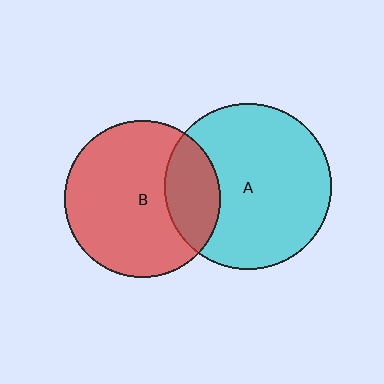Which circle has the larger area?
Circle A (cyan).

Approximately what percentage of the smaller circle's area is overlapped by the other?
Approximately 25%.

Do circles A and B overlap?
Yes.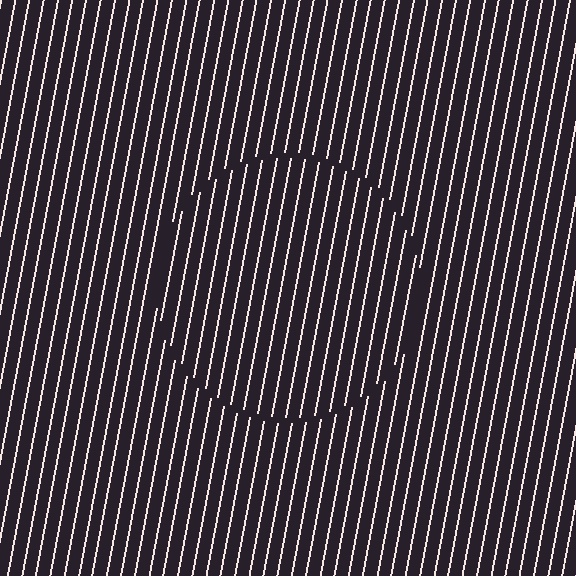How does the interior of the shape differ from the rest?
The interior of the shape contains the same grating, shifted by half a period — the contour is defined by the phase discontinuity where line-ends from the inner and outer gratings abut.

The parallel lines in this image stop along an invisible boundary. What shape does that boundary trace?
An illusory circle. The interior of the shape contains the same grating, shifted by half a period — the contour is defined by the phase discontinuity where line-ends from the inner and outer gratings abut.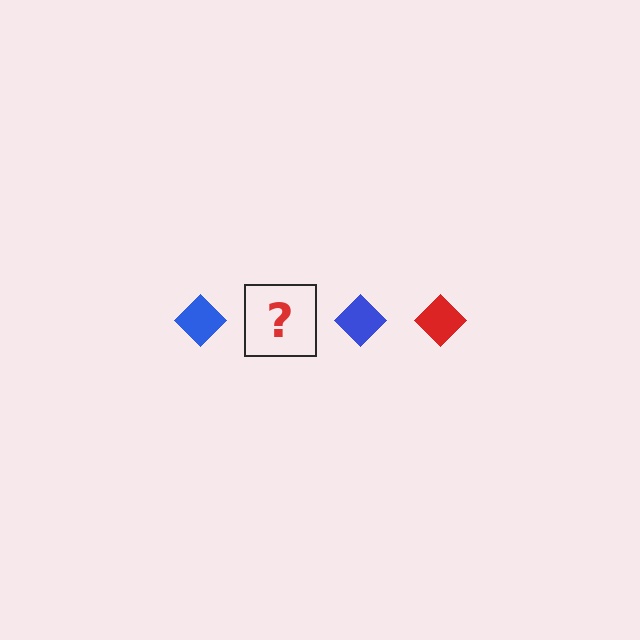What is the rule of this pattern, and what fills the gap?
The rule is that the pattern cycles through blue, red diamonds. The gap should be filled with a red diamond.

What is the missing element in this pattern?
The missing element is a red diamond.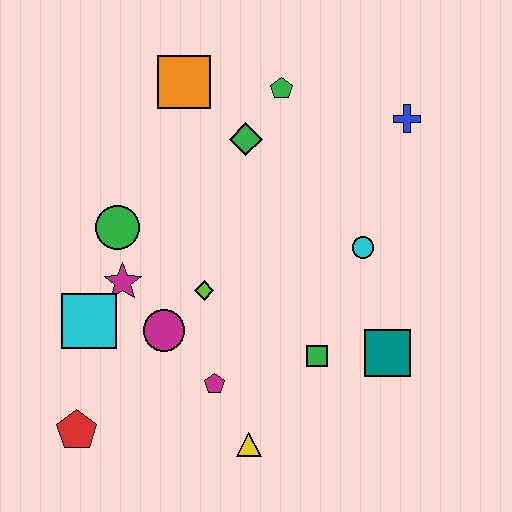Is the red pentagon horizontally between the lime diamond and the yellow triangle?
No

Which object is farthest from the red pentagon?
The blue cross is farthest from the red pentagon.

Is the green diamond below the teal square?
No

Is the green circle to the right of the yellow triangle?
No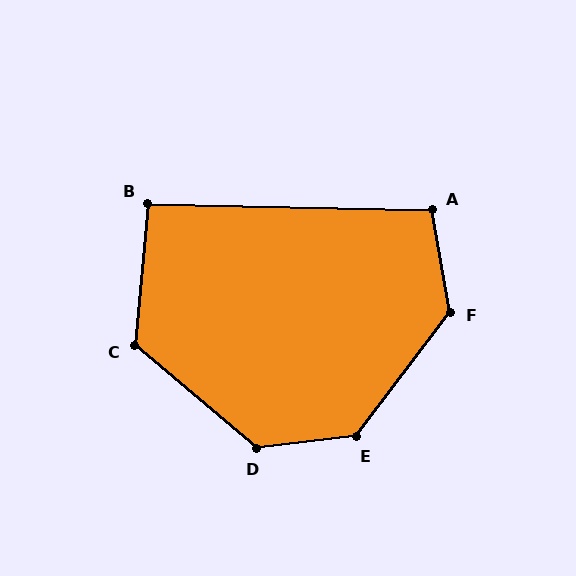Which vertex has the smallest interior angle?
B, at approximately 94 degrees.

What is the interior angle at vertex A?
Approximately 101 degrees (obtuse).